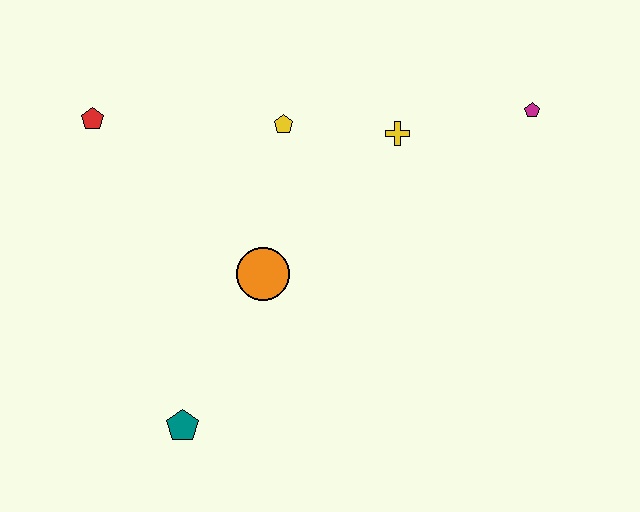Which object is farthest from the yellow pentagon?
The teal pentagon is farthest from the yellow pentagon.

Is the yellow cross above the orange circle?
Yes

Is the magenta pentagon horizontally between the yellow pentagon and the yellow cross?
No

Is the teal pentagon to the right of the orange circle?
No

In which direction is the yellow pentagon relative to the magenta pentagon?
The yellow pentagon is to the left of the magenta pentagon.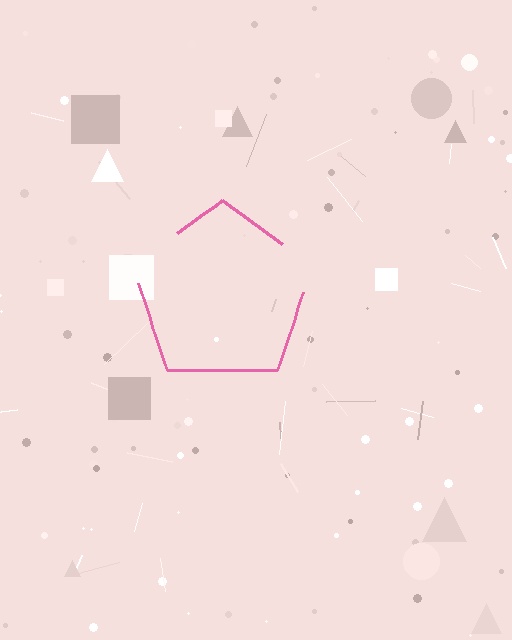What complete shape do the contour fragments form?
The contour fragments form a pentagon.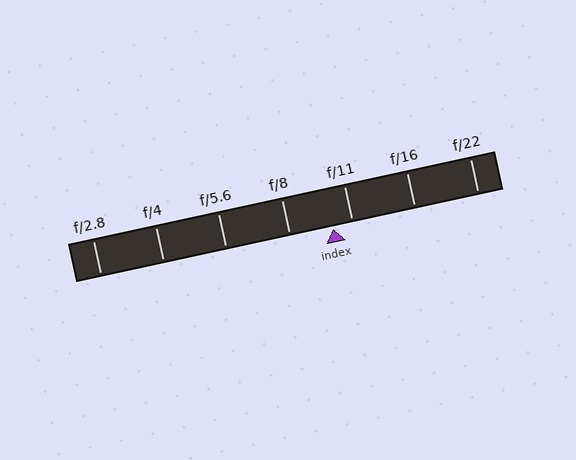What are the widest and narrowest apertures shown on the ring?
The widest aperture shown is f/2.8 and the narrowest is f/22.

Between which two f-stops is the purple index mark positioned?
The index mark is between f/8 and f/11.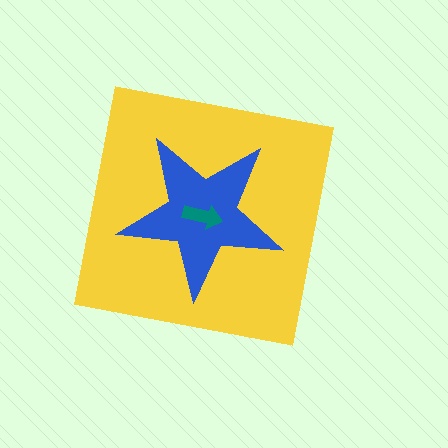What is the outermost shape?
The yellow square.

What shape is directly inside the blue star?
The teal arrow.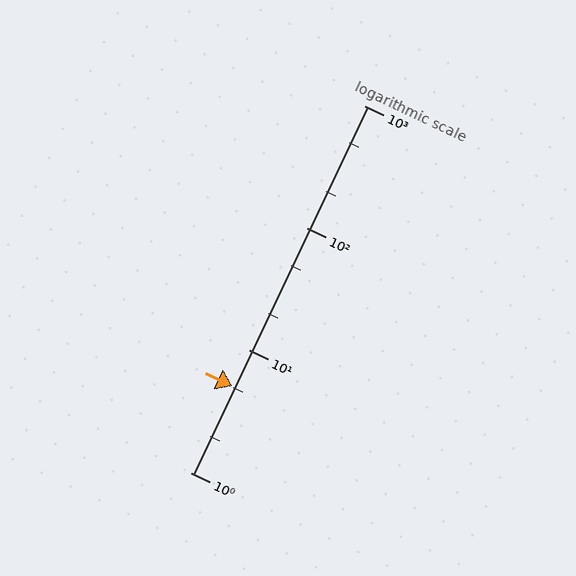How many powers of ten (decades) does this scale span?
The scale spans 3 decades, from 1 to 1000.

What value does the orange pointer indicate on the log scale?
The pointer indicates approximately 5.1.